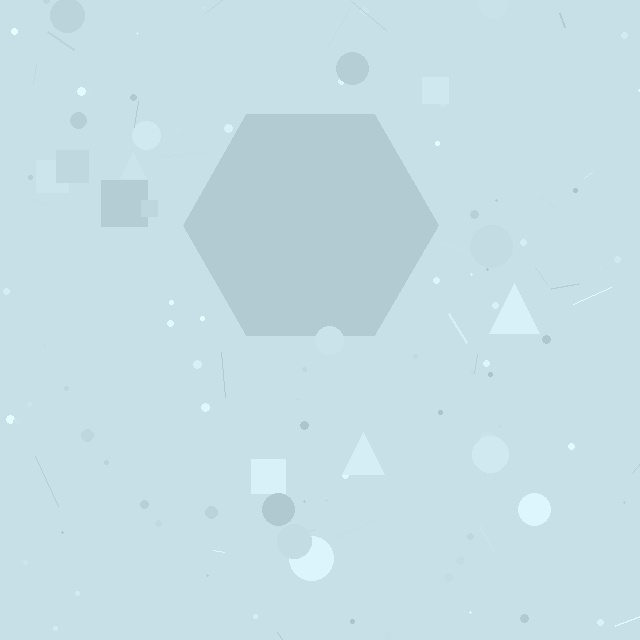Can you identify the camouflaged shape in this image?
The camouflaged shape is a hexagon.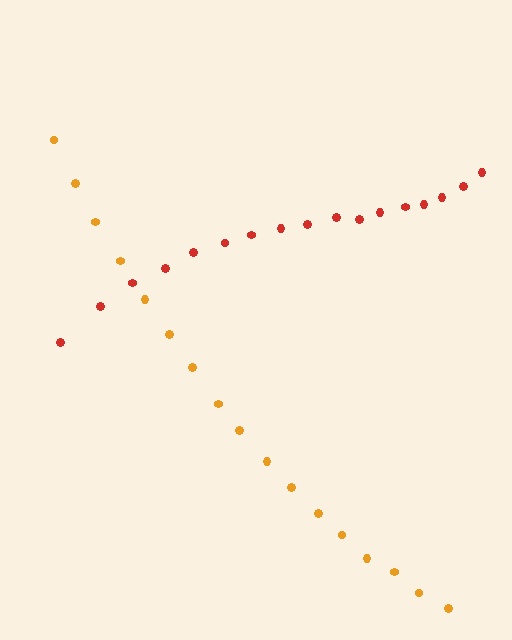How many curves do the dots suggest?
There are 2 distinct paths.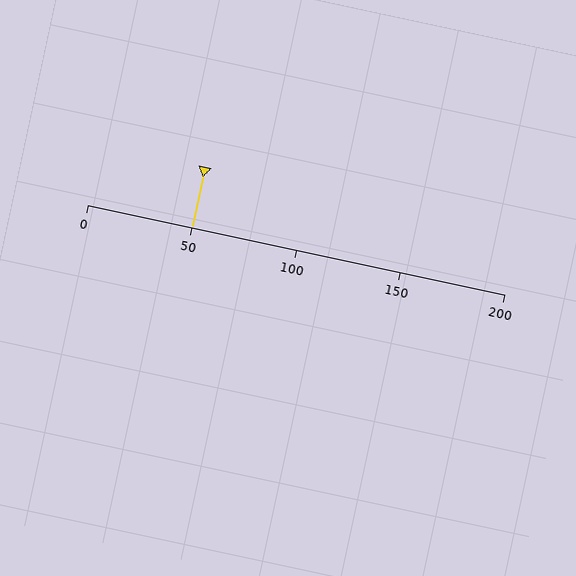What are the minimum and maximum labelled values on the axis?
The axis runs from 0 to 200.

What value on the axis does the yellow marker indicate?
The marker indicates approximately 50.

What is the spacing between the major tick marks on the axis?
The major ticks are spaced 50 apart.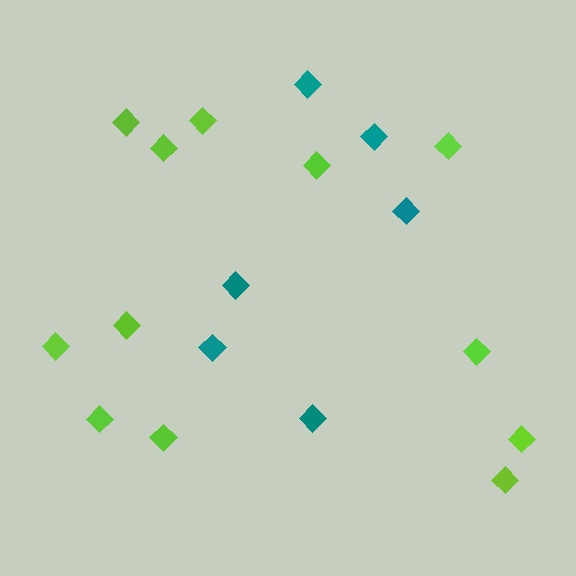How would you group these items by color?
There are 2 groups: one group of lime diamonds (12) and one group of teal diamonds (6).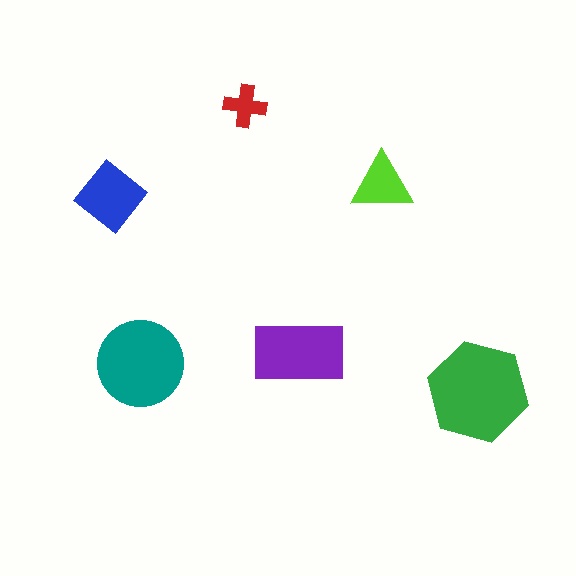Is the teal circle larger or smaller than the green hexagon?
Smaller.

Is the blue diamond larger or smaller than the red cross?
Larger.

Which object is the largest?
The green hexagon.